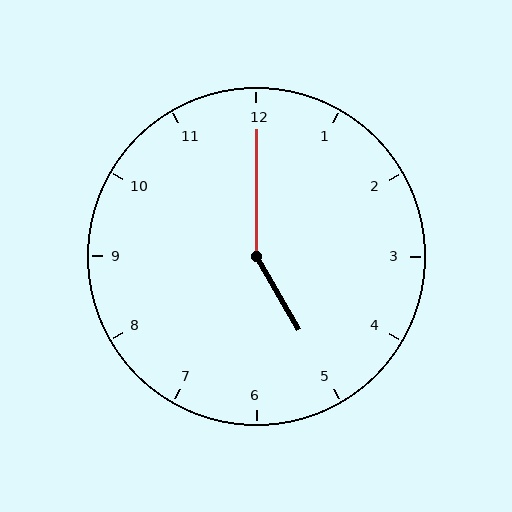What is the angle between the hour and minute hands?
Approximately 150 degrees.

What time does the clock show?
5:00.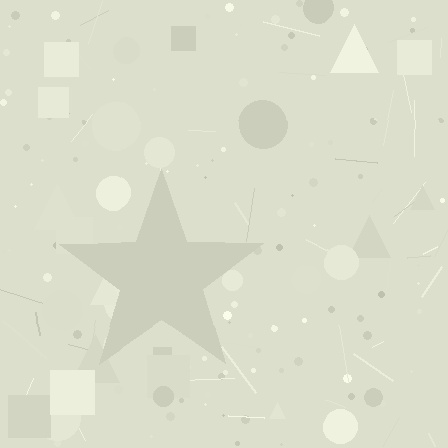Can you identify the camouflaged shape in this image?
The camouflaged shape is a star.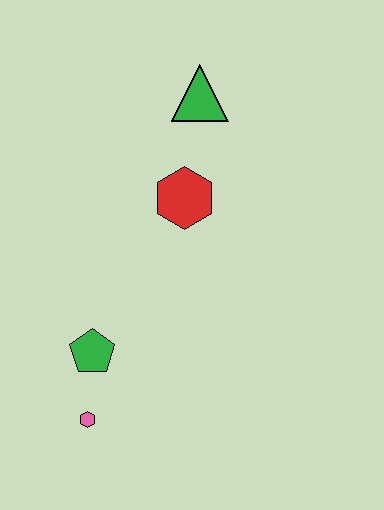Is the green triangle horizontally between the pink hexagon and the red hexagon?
No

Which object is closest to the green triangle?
The red hexagon is closest to the green triangle.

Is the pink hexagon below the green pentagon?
Yes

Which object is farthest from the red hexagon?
The pink hexagon is farthest from the red hexagon.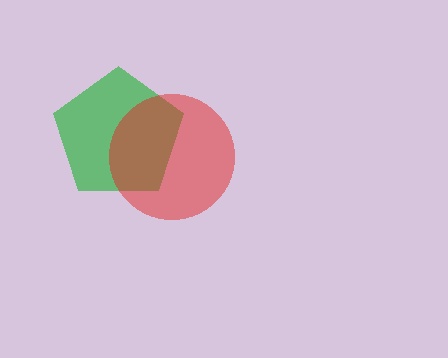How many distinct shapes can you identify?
There are 2 distinct shapes: a green pentagon, a red circle.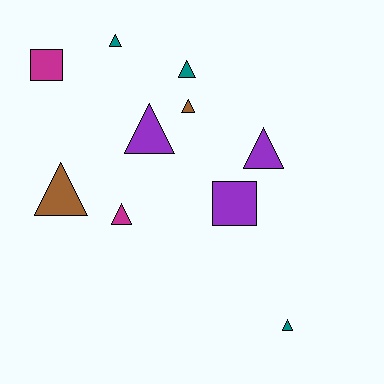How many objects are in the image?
There are 10 objects.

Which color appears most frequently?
Purple, with 3 objects.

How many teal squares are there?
There are no teal squares.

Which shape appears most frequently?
Triangle, with 8 objects.